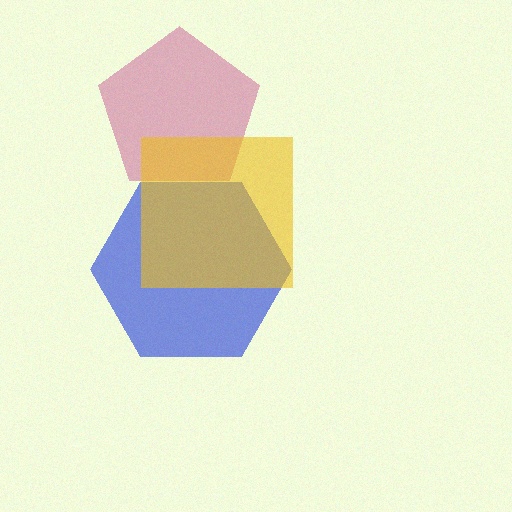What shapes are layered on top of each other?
The layered shapes are: a blue hexagon, a magenta pentagon, a yellow square.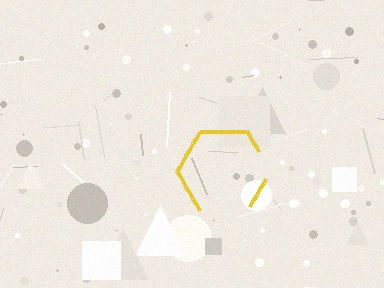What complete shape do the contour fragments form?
The contour fragments form a hexagon.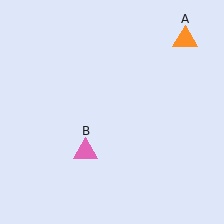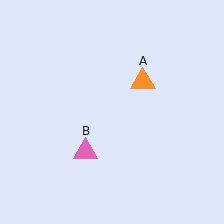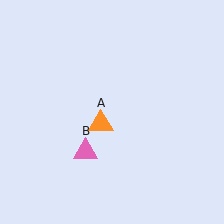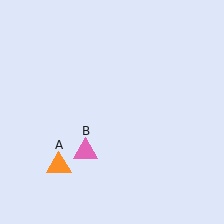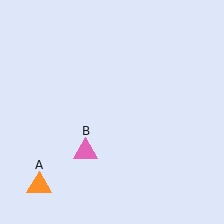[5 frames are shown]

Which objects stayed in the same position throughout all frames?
Pink triangle (object B) remained stationary.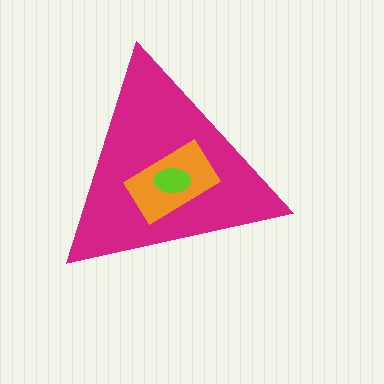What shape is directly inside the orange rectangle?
The lime ellipse.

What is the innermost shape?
The lime ellipse.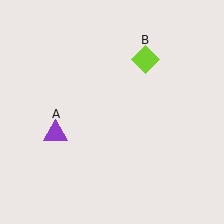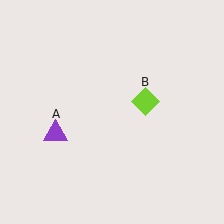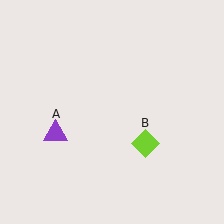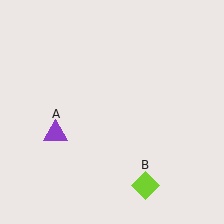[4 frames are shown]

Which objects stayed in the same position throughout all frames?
Purple triangle (object A) remained stationary.